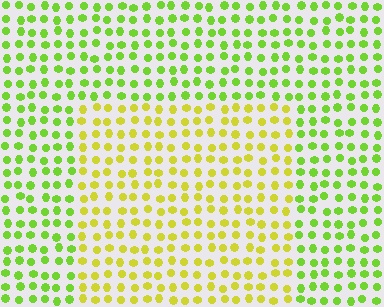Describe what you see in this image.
The image is filled with small lime elements in a uniform arrangement. A rectangle-shaped region is visible where the elements are tinted to a slightly different hue, forming a subtle color boundary.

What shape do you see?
I see a rectangle.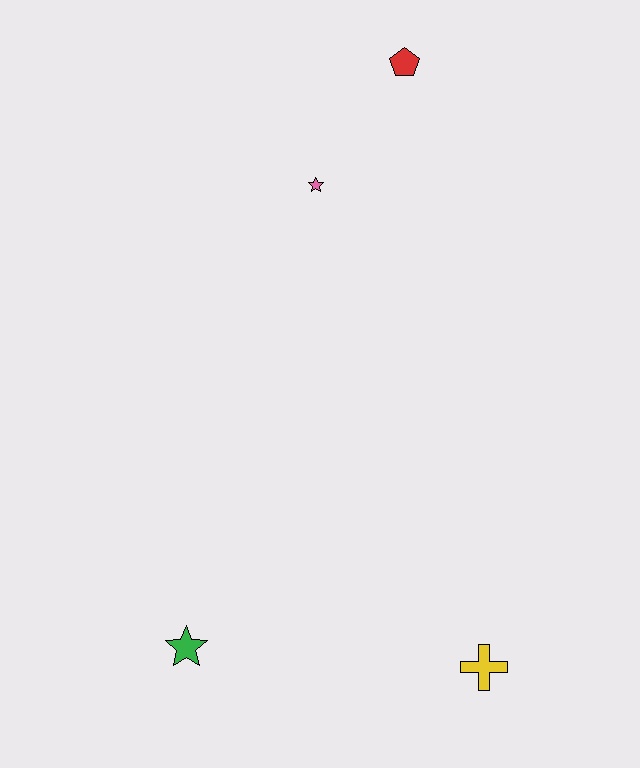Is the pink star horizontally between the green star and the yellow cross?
Yes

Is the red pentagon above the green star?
Yes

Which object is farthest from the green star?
The red pentagon is farthest from the green star.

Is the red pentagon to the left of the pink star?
No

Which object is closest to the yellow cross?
The green star is closest to the yellow cross.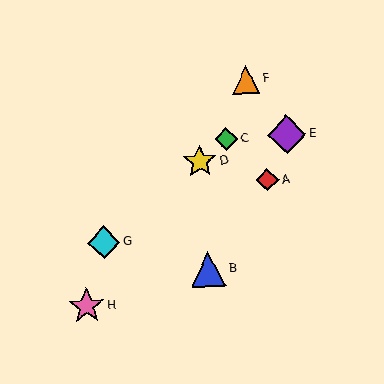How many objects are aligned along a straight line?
3 objects (C, D, G) are aligned along a straight line.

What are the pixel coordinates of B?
Object B is at (208, 269).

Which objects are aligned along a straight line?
Objects C, D, G are aligned along a straight line.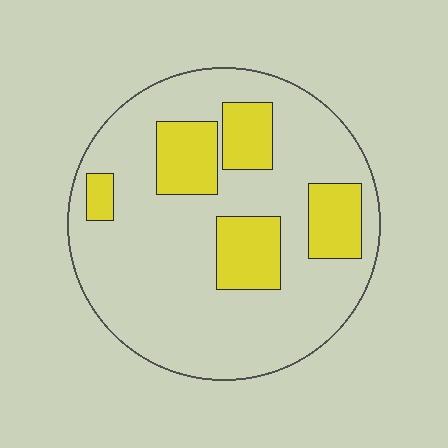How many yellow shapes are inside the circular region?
5.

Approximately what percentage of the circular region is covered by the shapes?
Approximately 25%.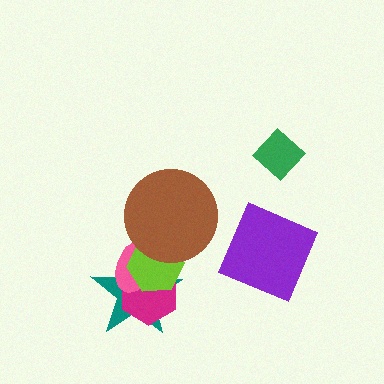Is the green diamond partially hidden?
No, no other shape covers it.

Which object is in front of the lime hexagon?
The brown circle is in front of the lime hexagon.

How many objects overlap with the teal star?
4 objects overlap with the teal star.